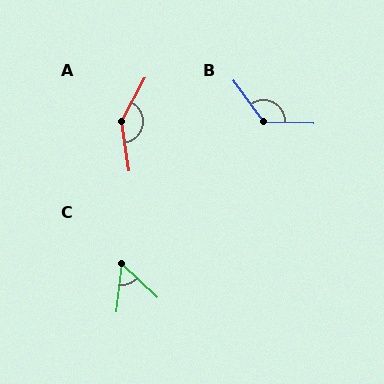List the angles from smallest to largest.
C (53°), B (127°), A (144°).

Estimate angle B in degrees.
Approximately 127 degrees.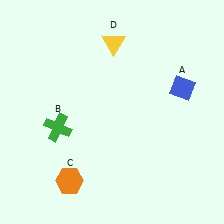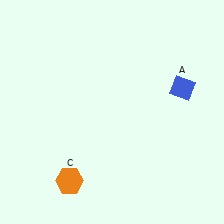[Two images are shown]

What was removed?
The yellow triangle (D), the green cross (B) were removed in Image 2.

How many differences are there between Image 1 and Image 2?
There are 2 differences between the two images.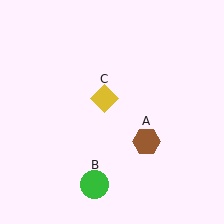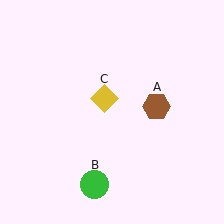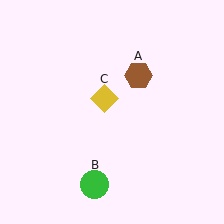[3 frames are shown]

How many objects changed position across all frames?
1 object changed position: brown hexagon (object A).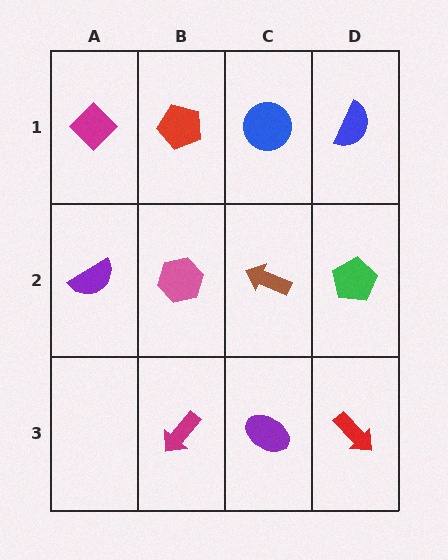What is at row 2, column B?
A pink hexagon.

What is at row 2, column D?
A green pentagon.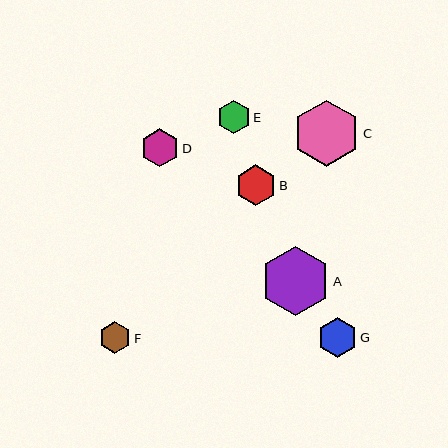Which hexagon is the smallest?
Hexagon F is the smallest with a size of approximately 32 pixels.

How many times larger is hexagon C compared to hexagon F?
Hexagon C is approximately 2.1 times the size of hexagon F.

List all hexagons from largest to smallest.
From largest to smallest: A, C, B, G, D, E, F.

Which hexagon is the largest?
Hexagon A is the largest with a size of approximately 69 pixels.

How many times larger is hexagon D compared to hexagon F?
Hexagon D is approximately 1.2 times the size of hexagon F.